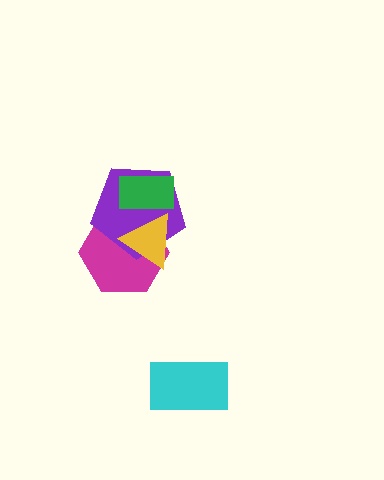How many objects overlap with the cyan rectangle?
0 objects overlap with the cyan rectangle.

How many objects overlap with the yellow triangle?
3 objects overlap with the yellow triangle.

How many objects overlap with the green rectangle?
3 objects overlap with the green rectangle.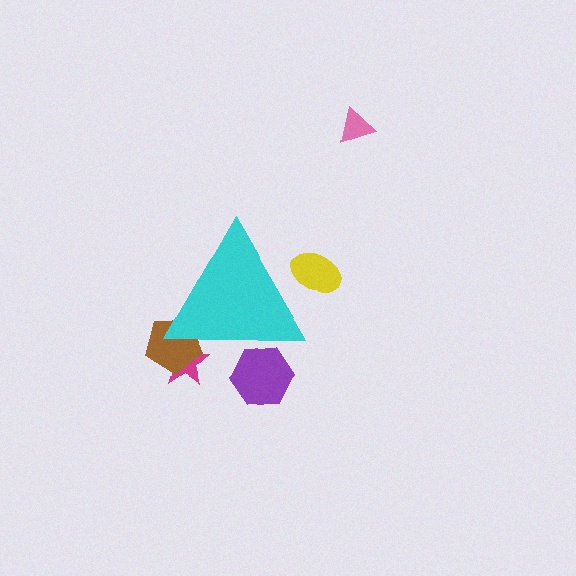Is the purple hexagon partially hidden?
Yes, the purple hexagon is partially hidden behind the cyan triangle.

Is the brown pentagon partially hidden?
Yes, the brown pentagon is partially hidden behind the cyan triangle.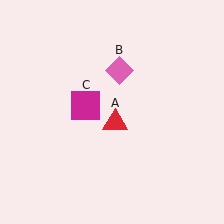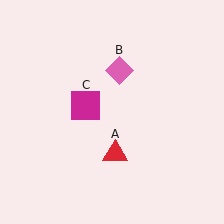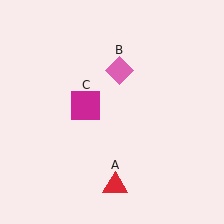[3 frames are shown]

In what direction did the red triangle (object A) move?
The red triangle (object A) moved down.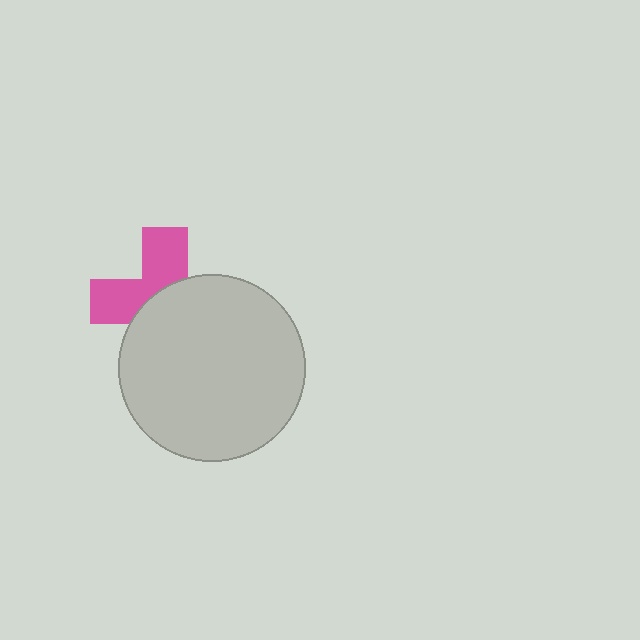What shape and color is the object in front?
The object in front is a light gray circle.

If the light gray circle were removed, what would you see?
You would see the complete pink cross.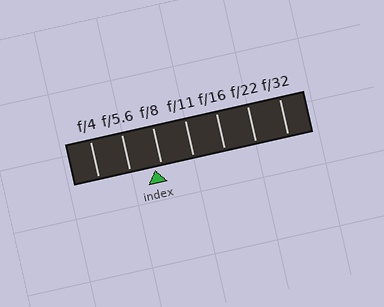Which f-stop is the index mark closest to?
The index mark is closest to f/8.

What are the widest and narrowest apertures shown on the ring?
The widest aperture shown is f/4 and the narrowest is f/32.